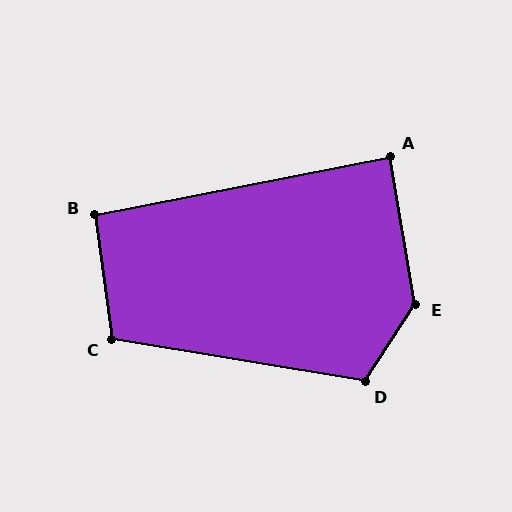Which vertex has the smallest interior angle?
A, at approximately 89 degrees.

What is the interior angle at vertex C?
Approximately 107 degrees (obtuse).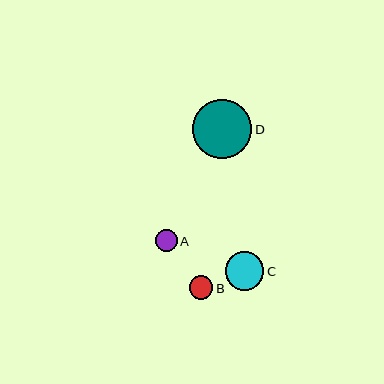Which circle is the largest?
Circle D is the largest with a size of approximately 60 pixels.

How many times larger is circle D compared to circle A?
Circle D is approximately 2.7 times the size of circle A.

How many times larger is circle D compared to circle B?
Circle D is approximately 2.6 times the size of circle B.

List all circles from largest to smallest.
From largest to smallest: D, C, B, A.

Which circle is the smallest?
Circle A is the smallest with a size of approximately 22 pixels.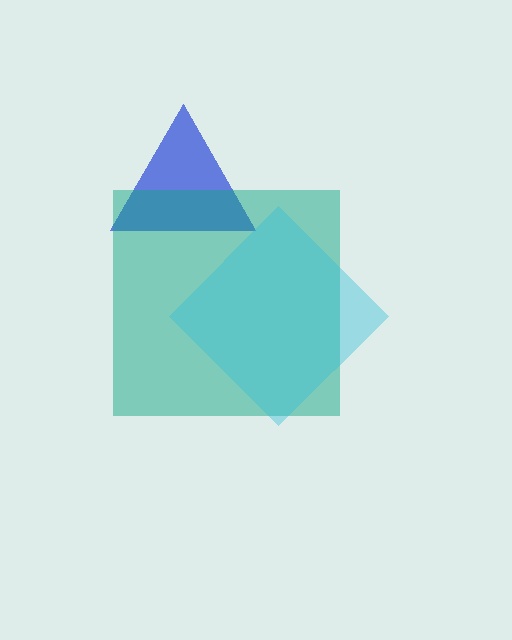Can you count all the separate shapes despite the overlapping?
Yes, there are 3 separate shapes.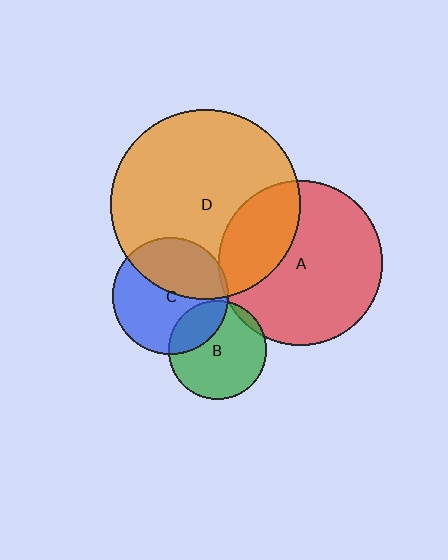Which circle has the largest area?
Circle D (orange).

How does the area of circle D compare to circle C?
Approximately 2.7 times.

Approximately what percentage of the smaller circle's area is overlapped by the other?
Approximately 5%.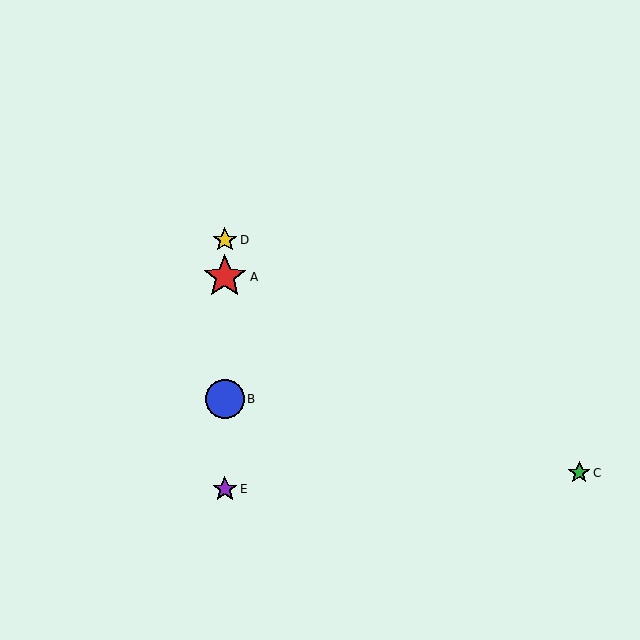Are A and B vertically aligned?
Yes, both are at x≈225.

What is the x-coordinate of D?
Object D is at x≈225.